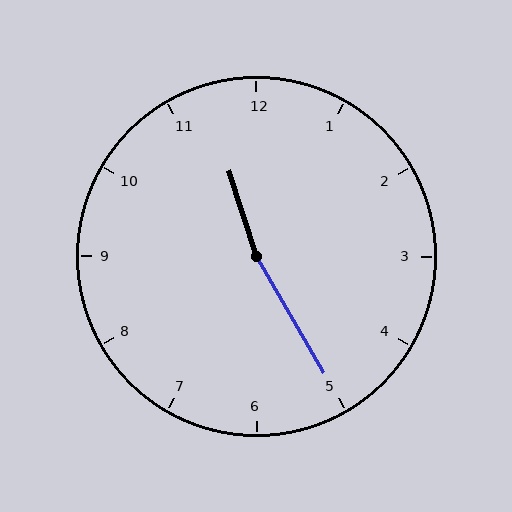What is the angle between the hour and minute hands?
Approximately 168 degrees.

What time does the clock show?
11:25.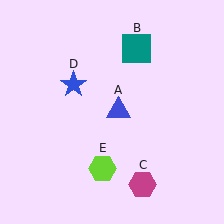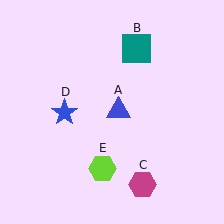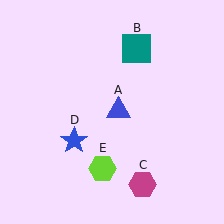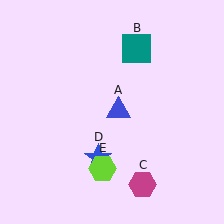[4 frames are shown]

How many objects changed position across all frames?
1 object changed position: blue star (object D).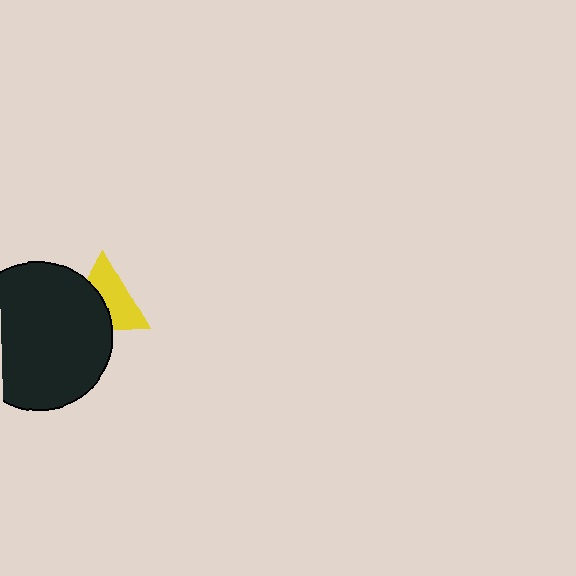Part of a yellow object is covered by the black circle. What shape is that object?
It is a triangle.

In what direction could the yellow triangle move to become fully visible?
The yellow triangle could move right. That would shift it out from behind the black circle entirely.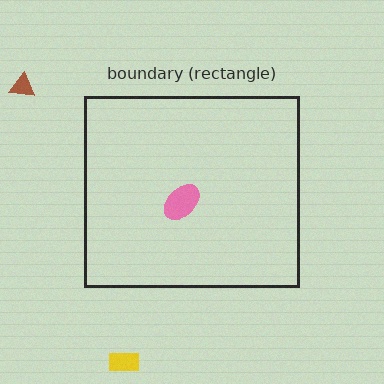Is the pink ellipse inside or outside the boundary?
Inside.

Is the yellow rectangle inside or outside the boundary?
Outside.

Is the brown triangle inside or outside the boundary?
Outside.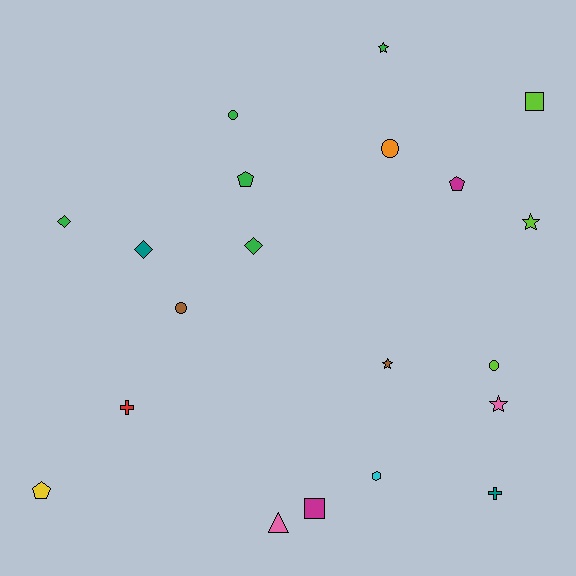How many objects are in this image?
There are 20 objects.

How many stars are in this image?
There are 4 stars.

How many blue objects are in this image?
There are no blue objects.